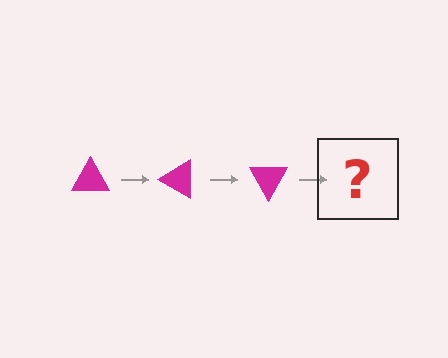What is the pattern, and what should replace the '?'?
The pattern is that the triangle rotates 30 degrees each step. The '?' should be a magenta triangle rotated 90 degrees.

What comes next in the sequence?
The next element should be a magenta triangle rotated 90 degrees.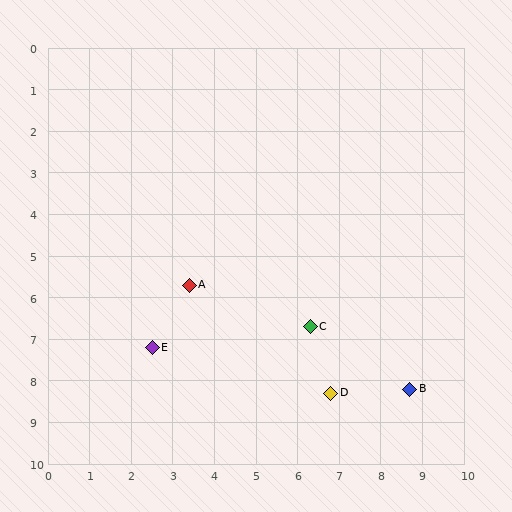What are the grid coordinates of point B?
Point B is at approximately (8.7, 8.2).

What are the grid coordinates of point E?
Point E is at approximately (2.5, 7.2).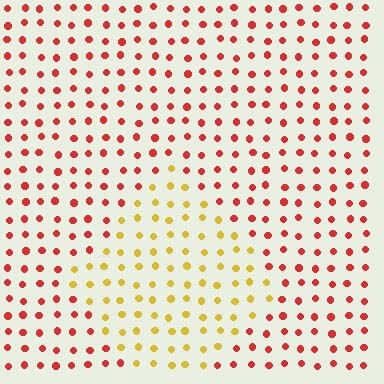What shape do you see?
I see a diamond.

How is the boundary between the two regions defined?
The boundary is defined purely by a slight shift in hue (about 51 degrees). Spacing, size, and orientation are identical on both sides.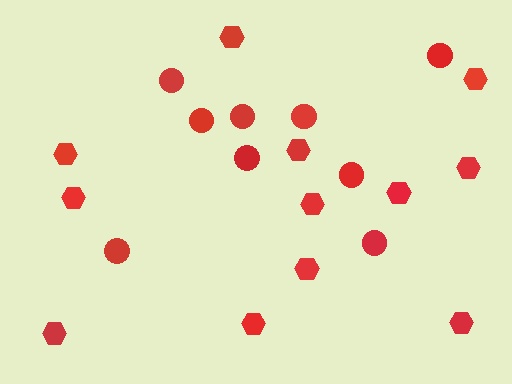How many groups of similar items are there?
There are 2 groups: one group of circles (9) and one group of hexagons (12).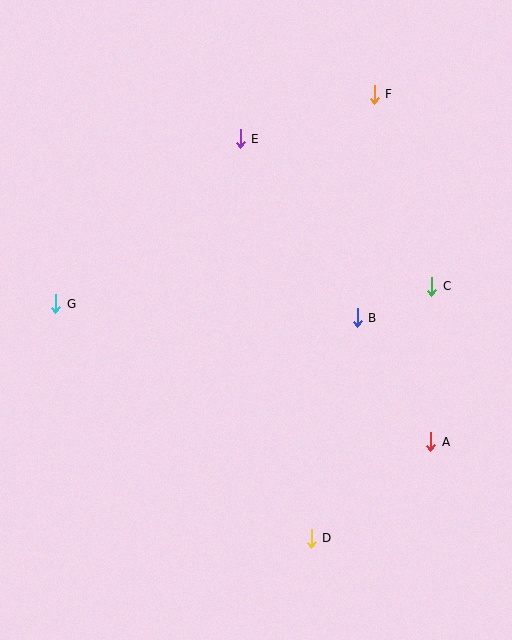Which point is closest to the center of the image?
Point B at (357, 318) is closest to the center.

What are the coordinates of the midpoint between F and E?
The midpoint between F and E is at (307, 116).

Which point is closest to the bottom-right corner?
Point A is closest to the bottom-right corner.